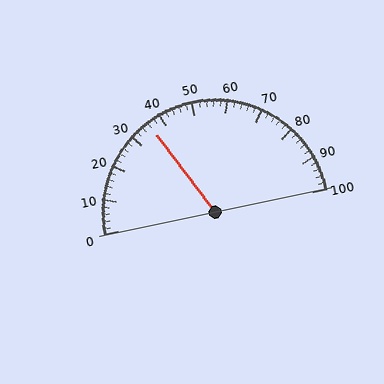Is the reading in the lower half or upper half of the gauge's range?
The reading is in the lower half of the range (0 to 100).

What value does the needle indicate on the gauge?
The needle indicates approximately 36.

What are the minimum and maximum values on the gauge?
The gauge ranges from 0 to 100.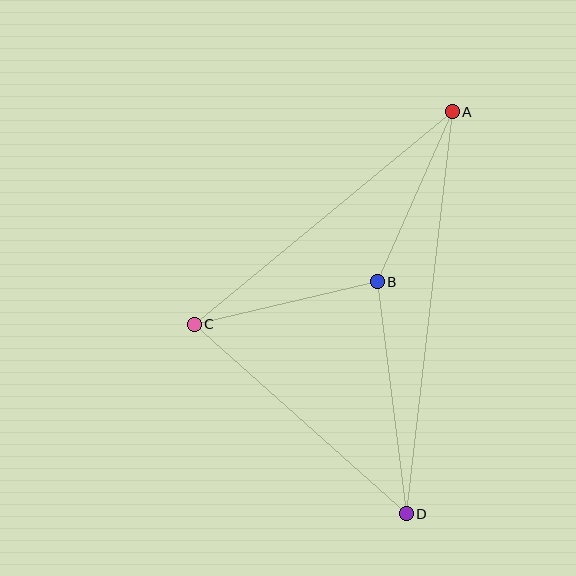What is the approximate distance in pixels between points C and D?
The distance between C and D is approximately 284 pixels.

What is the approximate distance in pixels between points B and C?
The distance between B and C is approximately 188 pixels.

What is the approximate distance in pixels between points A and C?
The distance between A and C is approximately 334 pixels.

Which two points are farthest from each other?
Points A and D are farthest from each other.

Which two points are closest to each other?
Points A and B are closest to each other.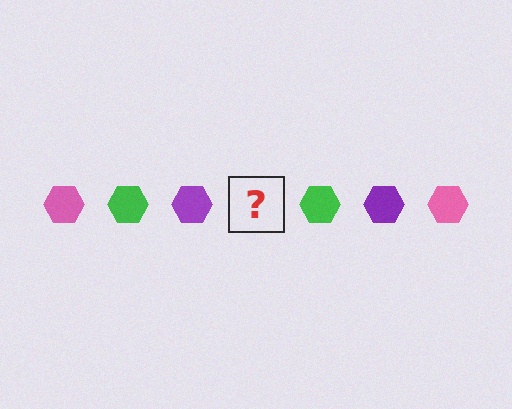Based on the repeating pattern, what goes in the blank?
The blank should be a pink hexagon.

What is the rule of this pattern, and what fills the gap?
The rule is that the pattern cycles through pink, green, purple hexagons. The gap should be filled with a pink hexagon.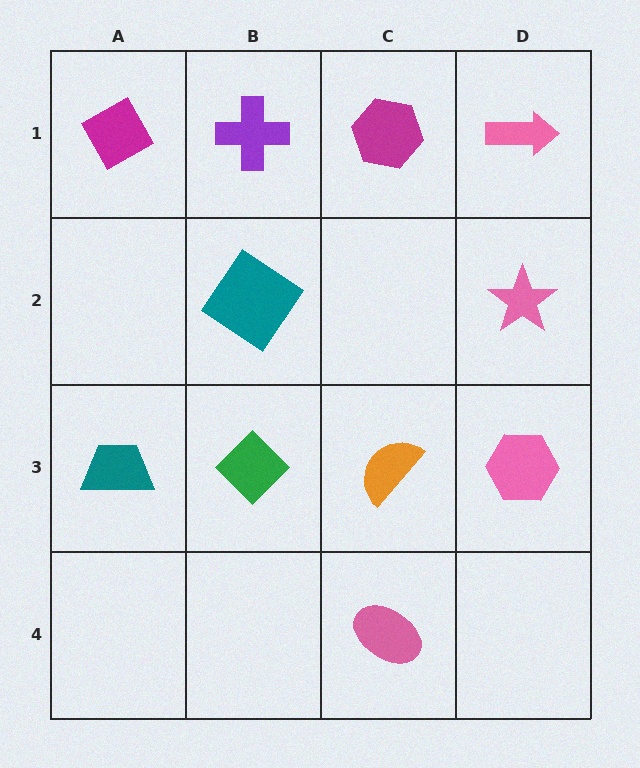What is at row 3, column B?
A green diamond.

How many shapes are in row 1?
4 shapes.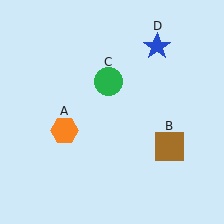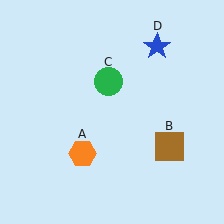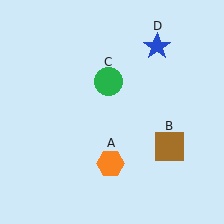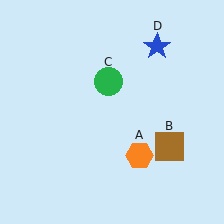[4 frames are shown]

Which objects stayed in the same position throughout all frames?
Brown square (object B) and green circle (object C) and blue star (object D) remained stationary.